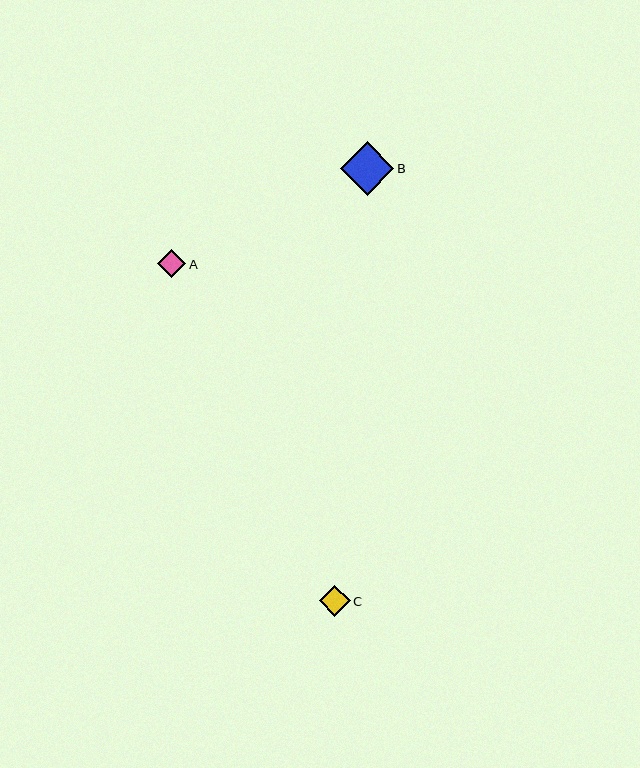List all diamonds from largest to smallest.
From largest to smallest: B, C, A.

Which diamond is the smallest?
Diamond A is the smallest with a size of approximately 28 pixels.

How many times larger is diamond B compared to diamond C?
Diamond B is approximately 1.7 times the size of diamond C.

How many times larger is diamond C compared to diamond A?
Diamond C is approximately 1.1 times the size of diamond A.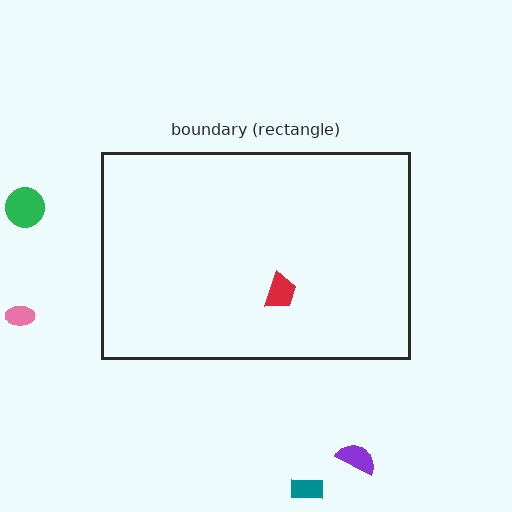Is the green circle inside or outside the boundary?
Outside.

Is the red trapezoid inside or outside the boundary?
Inside.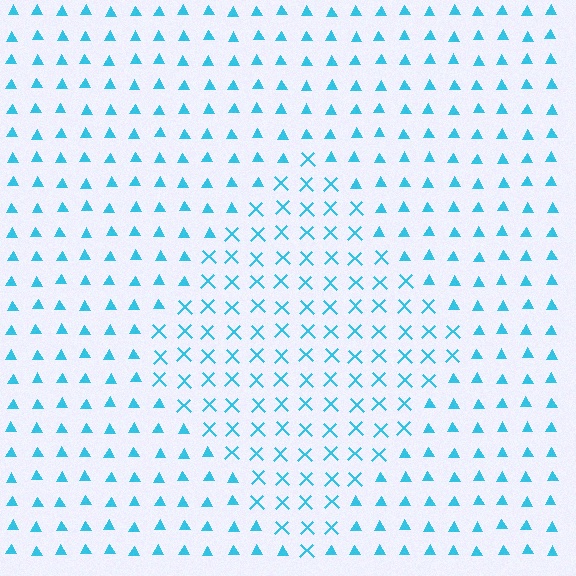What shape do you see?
I see a diamond.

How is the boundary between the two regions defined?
The boundary is defined by a change in element shape: X marks inside vs. triangles outside. All elements share the same color and spacing.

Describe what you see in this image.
The image is filled with small cyan elements arranged in a uniform grid. A diamond-shaped region contains X marks, while the surrounding area contains triangles. The boundary is defined purely by the change in element shape.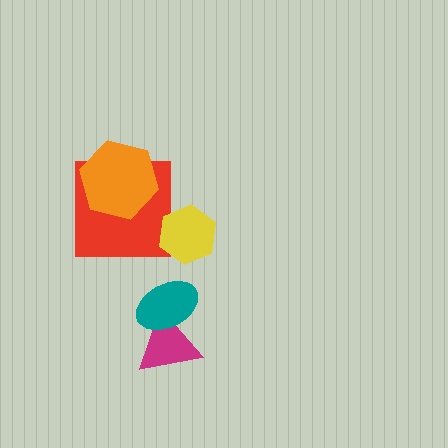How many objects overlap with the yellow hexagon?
1 object overlaps with the yellow hexagon.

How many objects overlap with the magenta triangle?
1 object overlaps with the magenta triangle.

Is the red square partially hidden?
Yes, it is partially covered by another shape.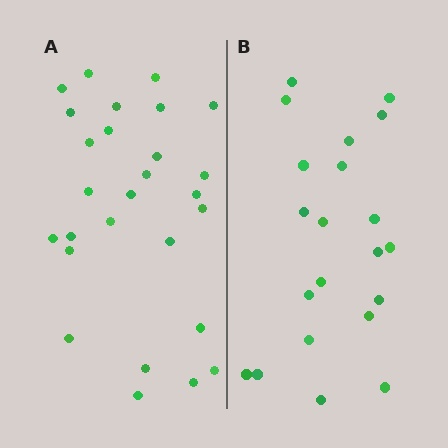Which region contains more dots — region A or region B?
Region A (the left region) has more dots.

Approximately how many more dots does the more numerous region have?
Region A has about 6 more dots than region B.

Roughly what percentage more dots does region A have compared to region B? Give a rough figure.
About 30% more.